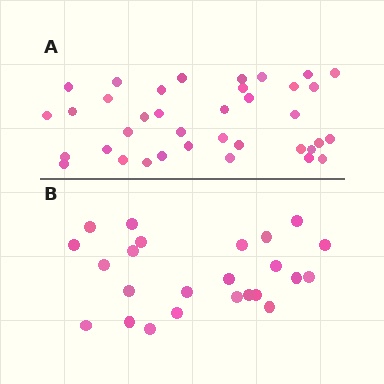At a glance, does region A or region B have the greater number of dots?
Region A (the top region) has more dots.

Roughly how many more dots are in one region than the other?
Region A has approximately 15 more dots than region B.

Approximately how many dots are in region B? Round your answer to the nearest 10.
About 20 dots. (The exact count is 24, which rounds to 20.)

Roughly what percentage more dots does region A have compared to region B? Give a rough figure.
About 55% more.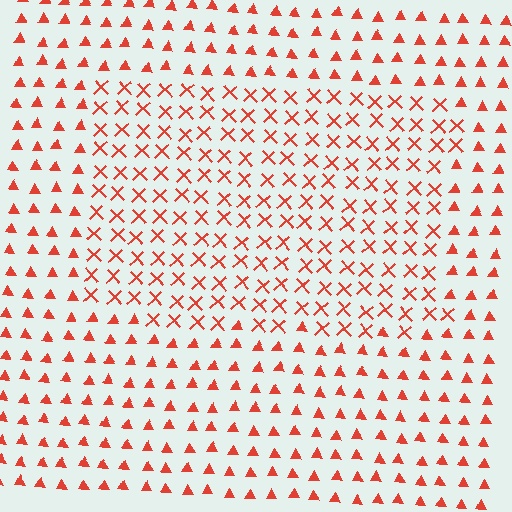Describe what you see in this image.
The image is filled with small red elements arranged in a uniform grid. A rectangle-shaped region contains X marks, while the surrounding area contains triangles. The boundary is defined purely by the change in element shape.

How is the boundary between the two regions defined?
The boundary is defined by a change in element shape: X marks inside vs. triangles outside. All elements share the same color and spacing.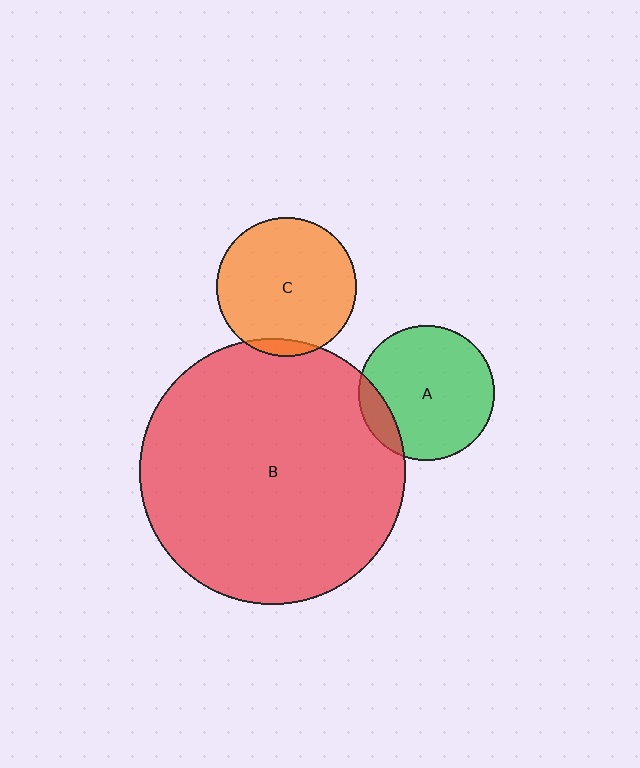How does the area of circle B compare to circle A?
Approximately 3.9 times.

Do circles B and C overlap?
Yes.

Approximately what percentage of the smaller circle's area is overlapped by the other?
Approximately 5%.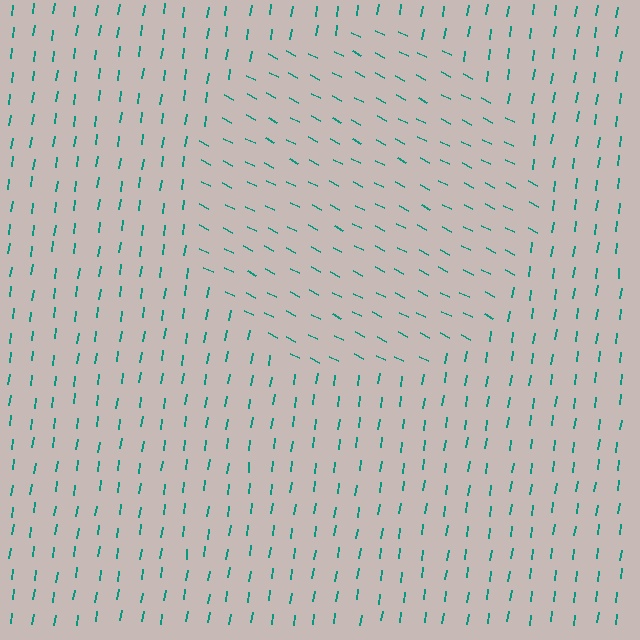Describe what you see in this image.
The image is filled with small teal line segments. A circle region in the image has lines oriented differently from the surrounding lines, creating a visible texture boundary.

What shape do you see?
I see a circle.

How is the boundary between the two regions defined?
The boundary is defined purely by a change in line orientation (approximately 71 degrees difference). All lines are the same color and thickness.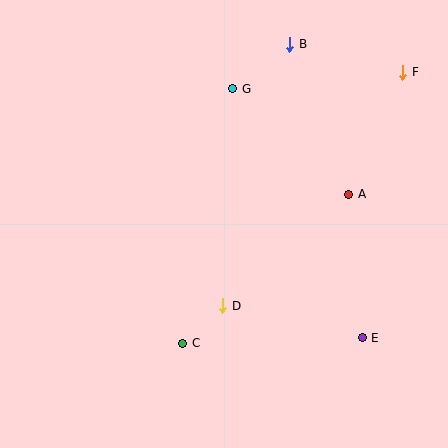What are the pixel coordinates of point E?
Point E is at (362, 338).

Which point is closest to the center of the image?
Point D at (223, 306) is closest to the center.